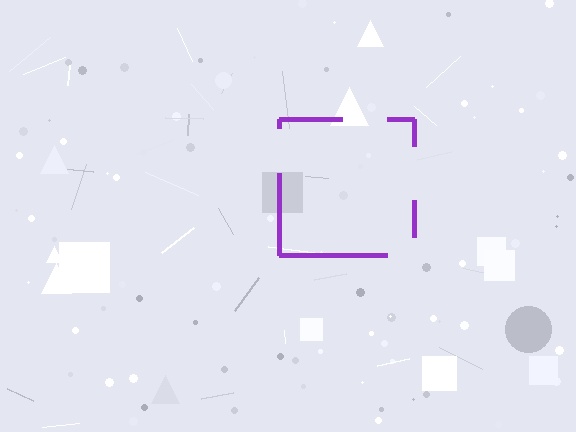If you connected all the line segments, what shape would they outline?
They would outline a square.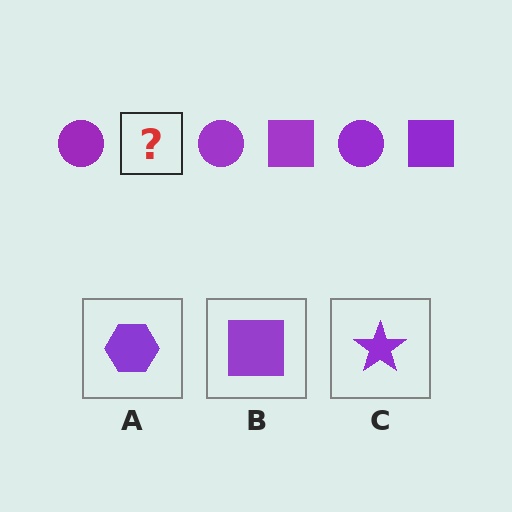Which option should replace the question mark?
Option B.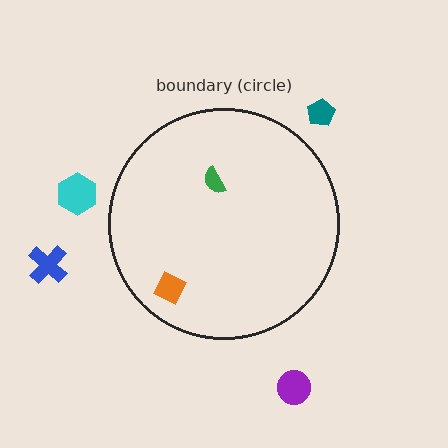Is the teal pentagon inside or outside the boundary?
Outside.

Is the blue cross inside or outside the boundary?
Outside.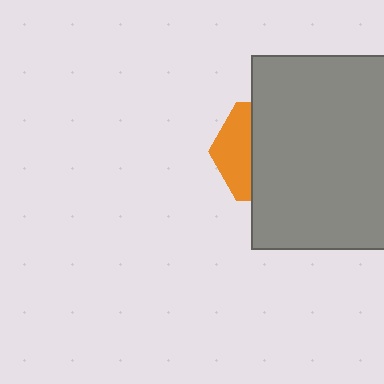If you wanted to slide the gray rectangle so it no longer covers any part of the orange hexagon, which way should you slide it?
Slide it right — that is the most direct way to separate the two shapes.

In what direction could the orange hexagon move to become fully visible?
The orange hexagon could move left. That would shift it out from behind the gray rectangle entirely.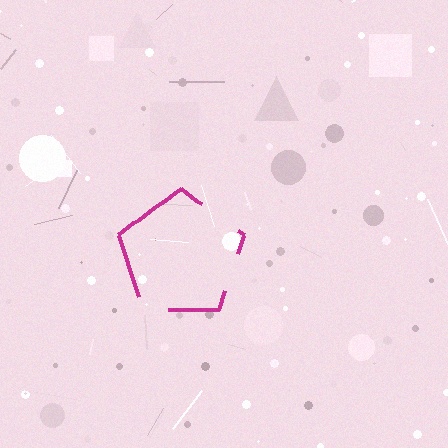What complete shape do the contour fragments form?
The contour fragments form a pentagon.